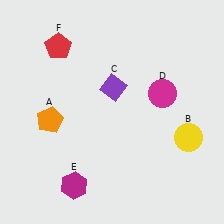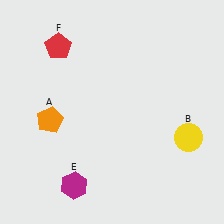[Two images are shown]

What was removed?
The magenta circle (D), the purple diamond (C) were removed in Image 2.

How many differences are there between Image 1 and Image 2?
There are 2 differences between the two images.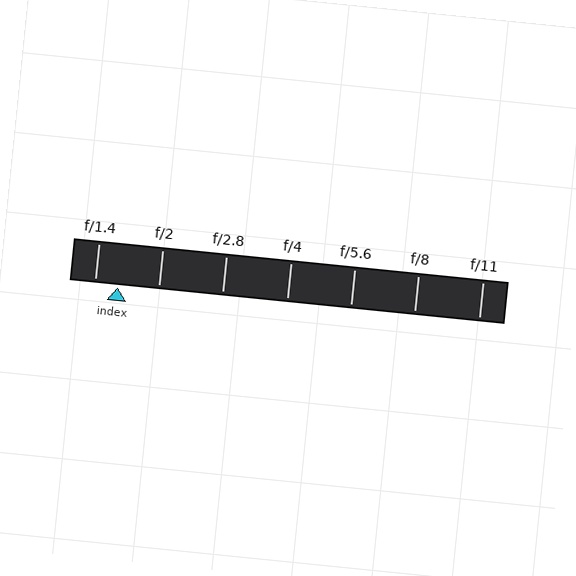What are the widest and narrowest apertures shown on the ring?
The widest aperture shown is f/1.4 and the narrowest is f/11.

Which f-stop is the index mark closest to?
The index mark is closest to f/1.4.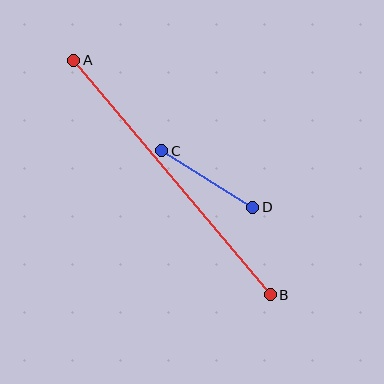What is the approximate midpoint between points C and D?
The midpoint is at approximately (207, 179) pixels.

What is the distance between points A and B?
The distance is approximately 306 pixels.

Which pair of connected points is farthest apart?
Points A and B are farthest apart.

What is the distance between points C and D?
The distance is approximately 107 pixels.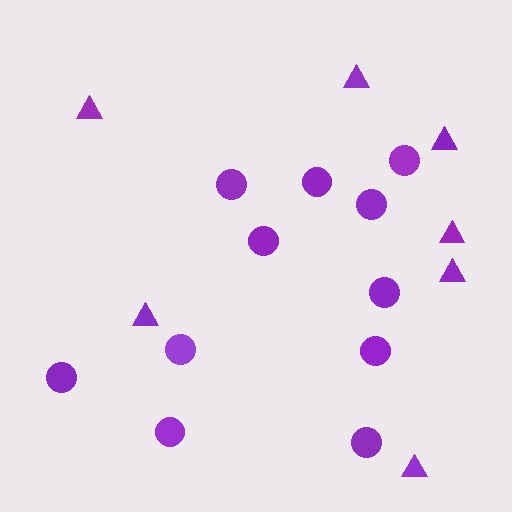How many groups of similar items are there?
There are 2 groups: one group of circles (11) and one group of triangles (7).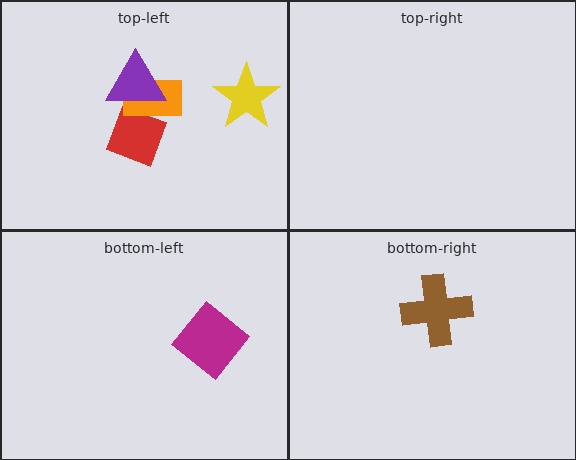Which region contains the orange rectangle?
The top-left region.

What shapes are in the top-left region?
The yellow star, the red diamond, the orange rectangle, the purple triangle.